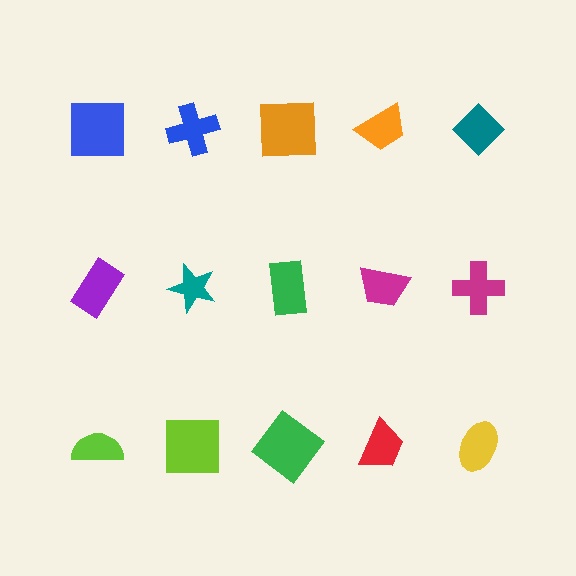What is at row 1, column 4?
An orange trapezoid.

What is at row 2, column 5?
A magenta cross.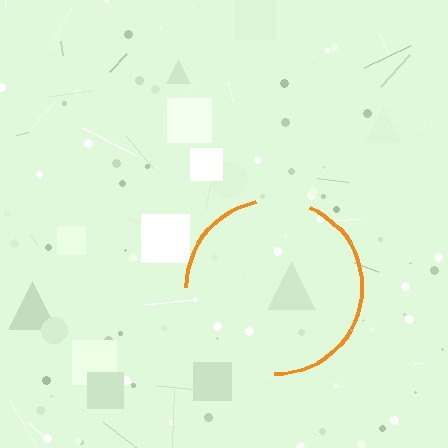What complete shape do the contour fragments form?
The contour fragments form a circle.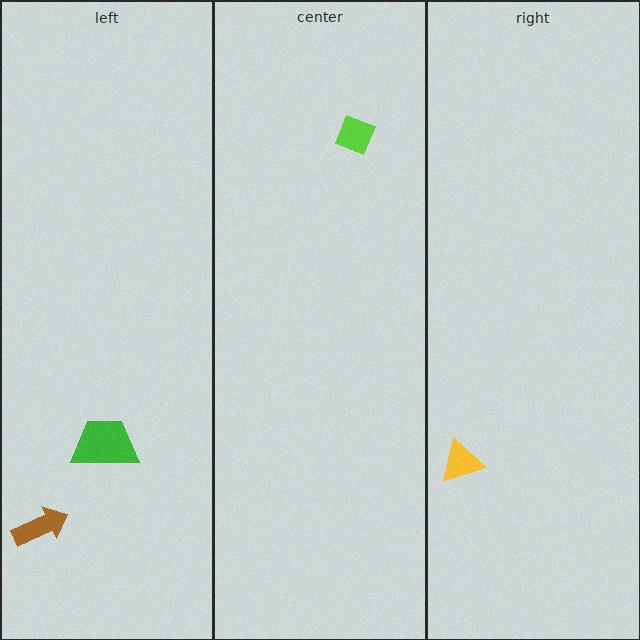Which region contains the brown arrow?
The left region.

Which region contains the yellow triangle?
The right region.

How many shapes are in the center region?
1.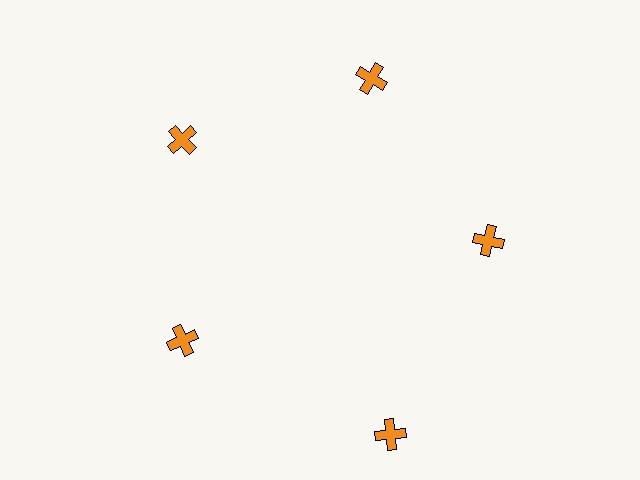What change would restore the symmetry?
The symmetry would be restored by moving it inward, back onto the ring so that all 5 crosses sit at equal angles and equal distance from the center.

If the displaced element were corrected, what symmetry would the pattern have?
It would have 5-fold rotational symmetry — the pattern would map onto itself every 72 degrees.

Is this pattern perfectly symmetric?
No. The 5 orange crosses are arranged in a ring, but one element near the 5 o'clock position is pushed outward from the center, breaking the 5-fold rotational symmetry.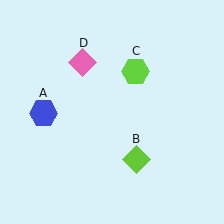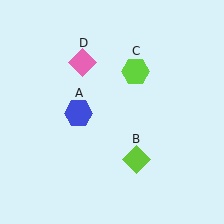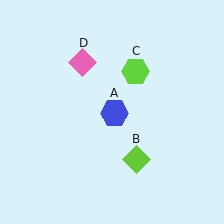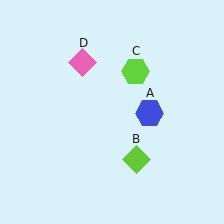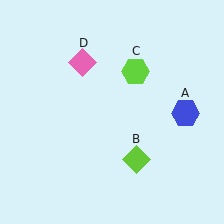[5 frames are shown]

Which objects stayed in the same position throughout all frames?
Lime diamond (object B) and lime hexagon (object C) and pink diamond (object D) remained stationary.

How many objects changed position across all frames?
1 object changed position: blue hexagon (object A).